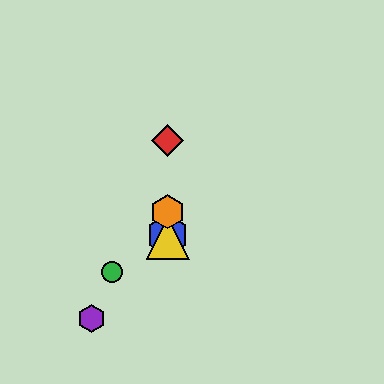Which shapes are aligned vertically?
The red diamond, the blue hexagon, the yellow triangle, the orange hexagon are aligned vertically.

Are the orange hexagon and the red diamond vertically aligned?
Yes, both are at x≈168.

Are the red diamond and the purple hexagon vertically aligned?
No, the red diamond is at x≈168 and the purple hexagon is at x≈91.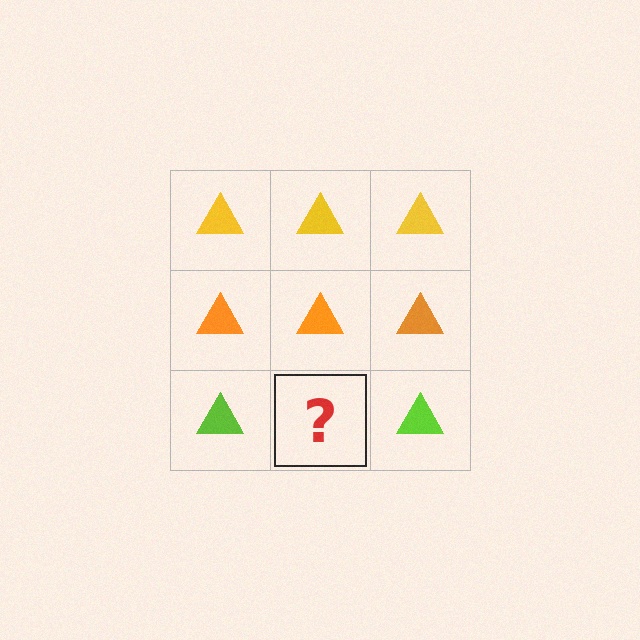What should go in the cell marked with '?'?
The missing cell should contain a lime triangle.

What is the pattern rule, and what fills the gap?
The rule is that each row has a consistent color. The gap should be filled with a lime triangle.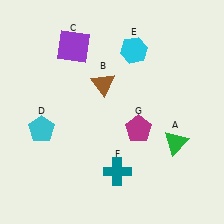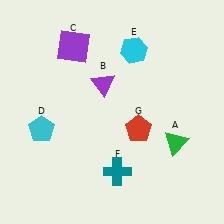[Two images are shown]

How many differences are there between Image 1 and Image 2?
There are 2 differences between the two images.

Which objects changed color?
B changed from brown to purple. G changed from magenta to red.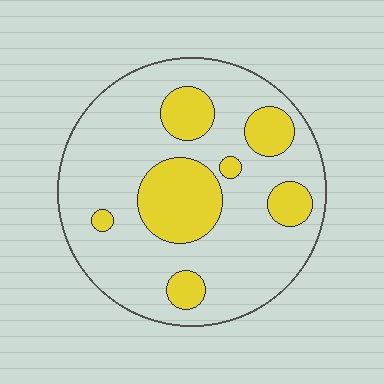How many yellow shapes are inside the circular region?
7.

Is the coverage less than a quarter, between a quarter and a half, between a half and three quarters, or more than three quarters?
Less than a quarter.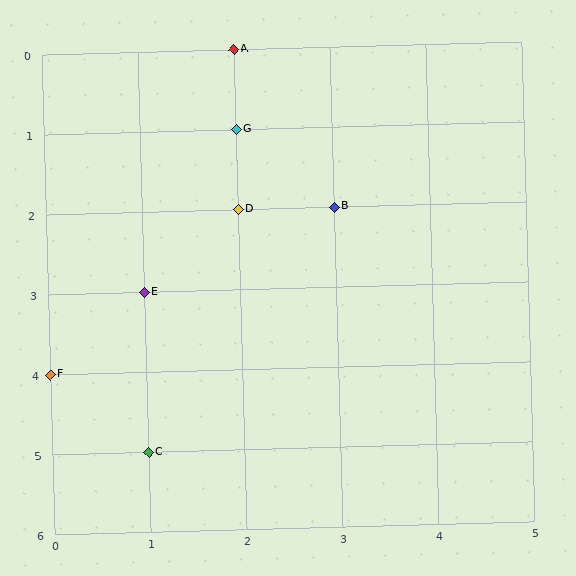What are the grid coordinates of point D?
Point D is at grid coordinates (2, 2).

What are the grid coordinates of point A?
Point A is at grid coordinates (2, 0).